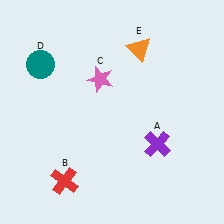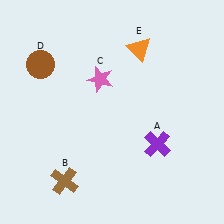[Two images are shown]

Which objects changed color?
B changed from red to brown. D changed from teal to brown.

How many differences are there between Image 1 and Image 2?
There are 2 differences between the two images.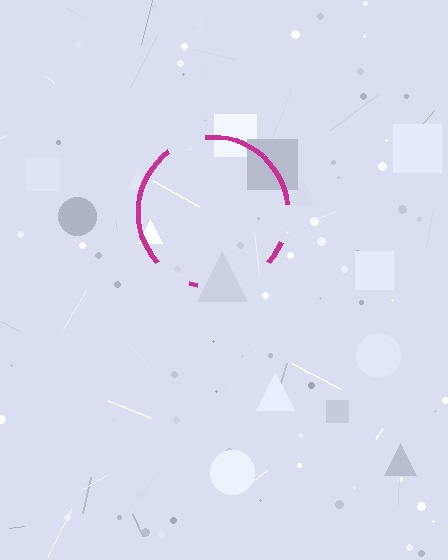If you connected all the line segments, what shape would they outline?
They would outline a circle.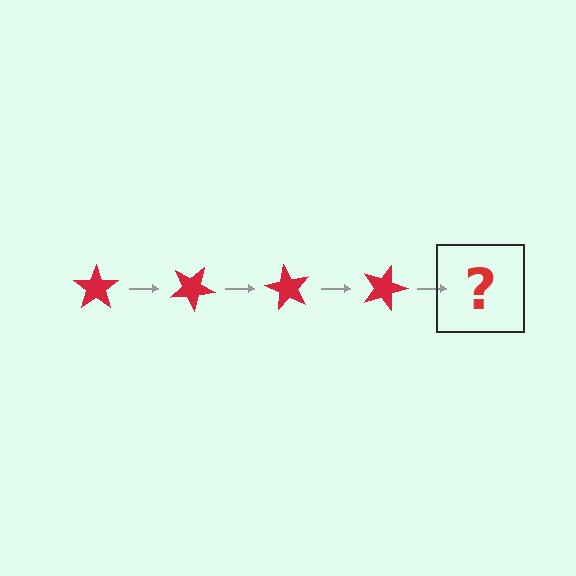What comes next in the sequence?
The next element should be a red star rotated 120 degrees.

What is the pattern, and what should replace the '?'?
The pattern is that the star rotates 30 degrees each step. The '?' should be a red star rotated 120 degrees.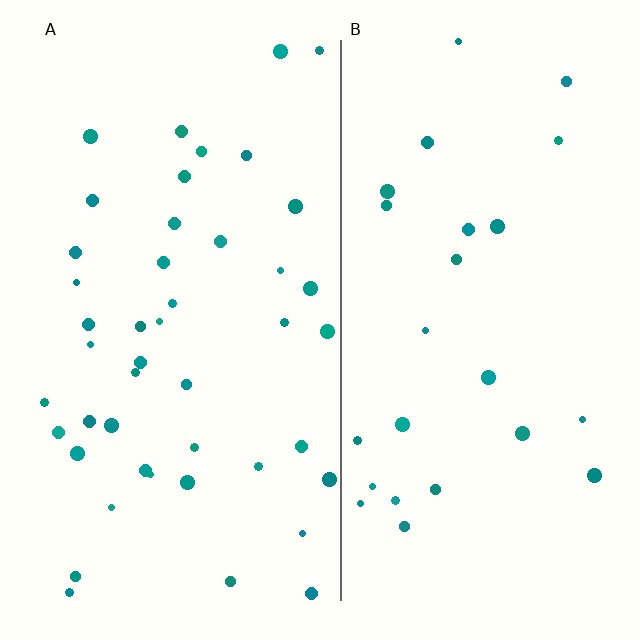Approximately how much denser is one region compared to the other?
Approximately 1.8× — region A over region B.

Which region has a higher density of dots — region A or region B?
A (the left).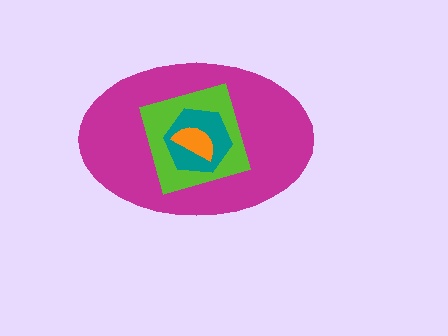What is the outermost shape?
The magenta ellipse.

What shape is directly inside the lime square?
The teal hexagon.